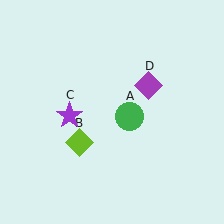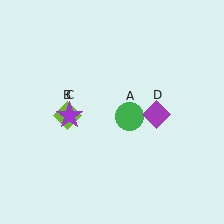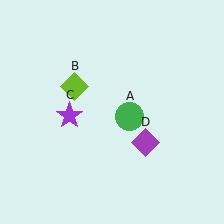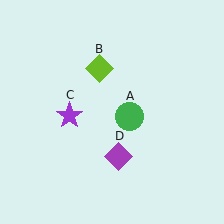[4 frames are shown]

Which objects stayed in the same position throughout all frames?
Green circle (object A) and purple star (object C) remained stationary.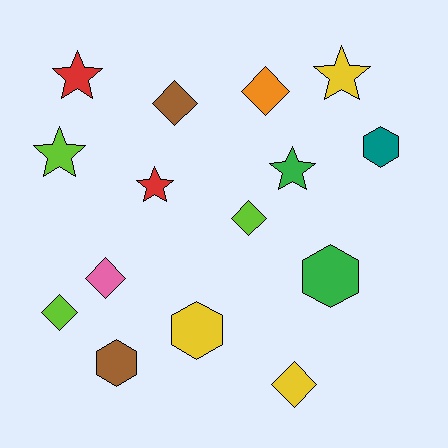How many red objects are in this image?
There are 2 red objects.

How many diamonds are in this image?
There are 6 diamonds.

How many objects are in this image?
There are 15 objects.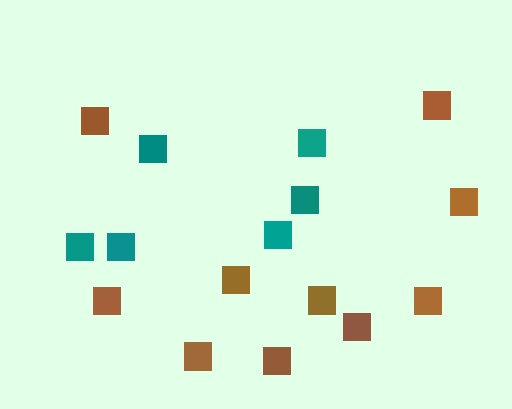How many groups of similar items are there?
There are 2 groups: one group of teal squares (6) and one group of brown squares (10).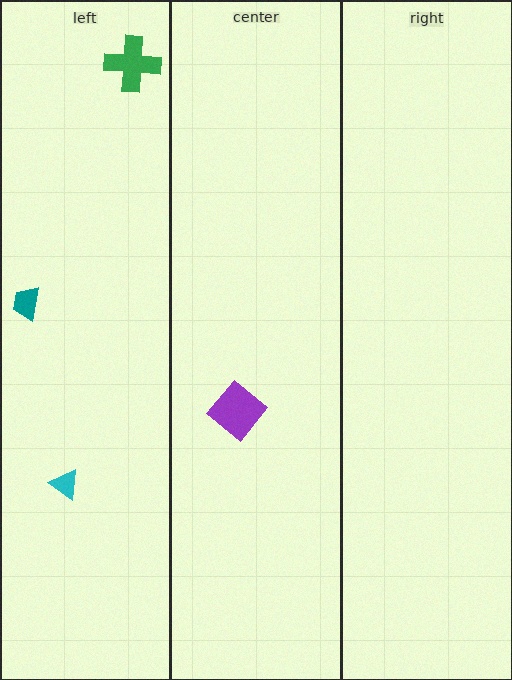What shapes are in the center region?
The purple diamond.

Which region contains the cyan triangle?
The left region.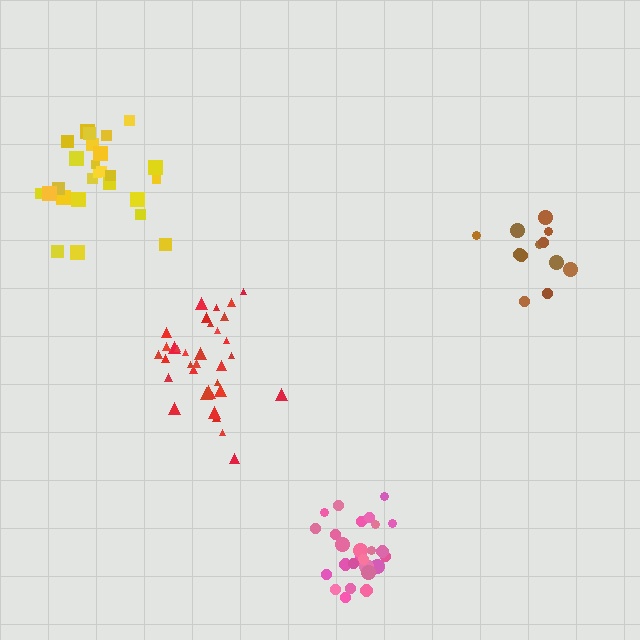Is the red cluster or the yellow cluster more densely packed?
Yellow.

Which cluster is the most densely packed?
Pink.